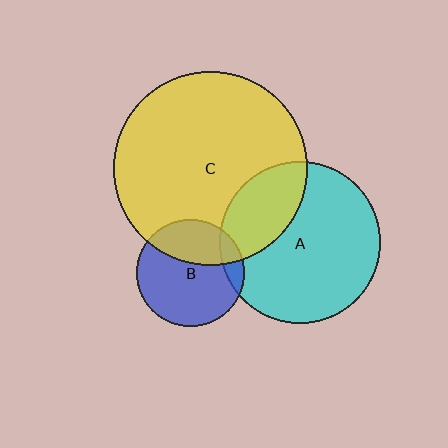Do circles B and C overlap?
Yes.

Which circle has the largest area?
Circle C (yellow).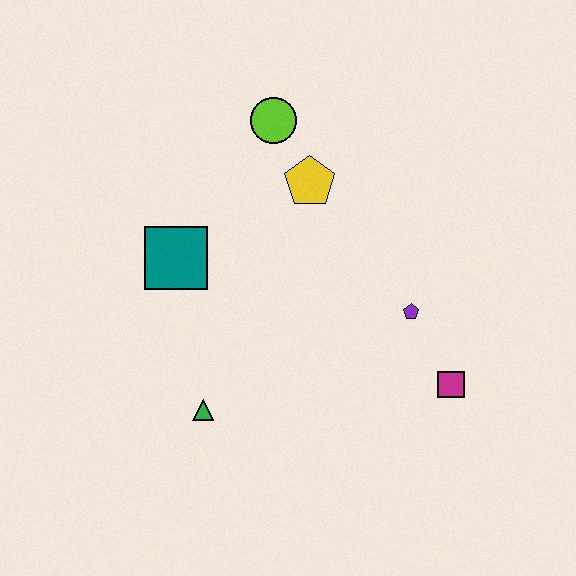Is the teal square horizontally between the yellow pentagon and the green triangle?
No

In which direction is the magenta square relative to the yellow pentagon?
The magenta square is below the yellow pentagon.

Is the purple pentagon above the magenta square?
Yes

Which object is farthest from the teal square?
The magenta square is farthest from the teal square.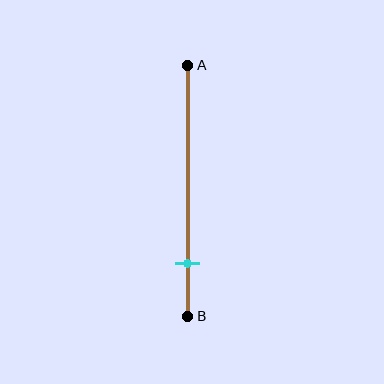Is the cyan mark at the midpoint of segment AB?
No, the mark is at about 80% from A, not at the 50% midpoint.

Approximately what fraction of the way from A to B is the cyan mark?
The cyan mark is approximately 80% of the way from A to B.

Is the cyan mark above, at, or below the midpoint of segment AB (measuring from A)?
The cyan mark is below the midpoint of segment AB.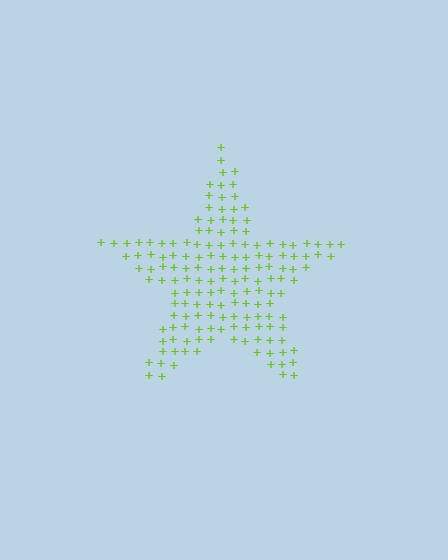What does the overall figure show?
The overall figure shows a star.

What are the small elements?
The small elements are plus signs.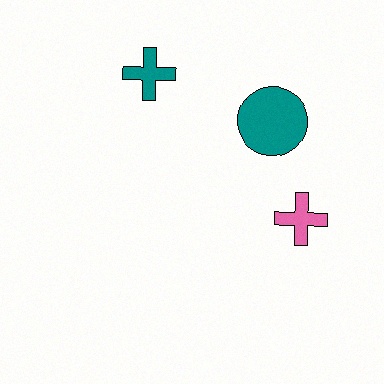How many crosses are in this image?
There are 2 crosses.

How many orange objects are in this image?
There are no orange objects.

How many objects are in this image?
There are 3 objects.